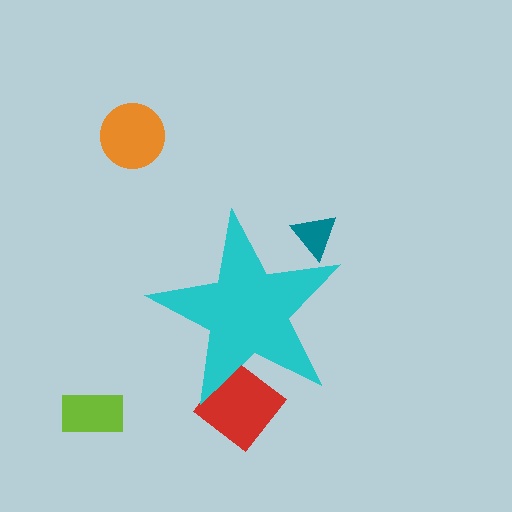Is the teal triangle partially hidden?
Yes, the teal triangle is partially hidden behind the cyan star.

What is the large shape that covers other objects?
A cyan star.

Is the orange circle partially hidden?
No, the orange circle is fully visible.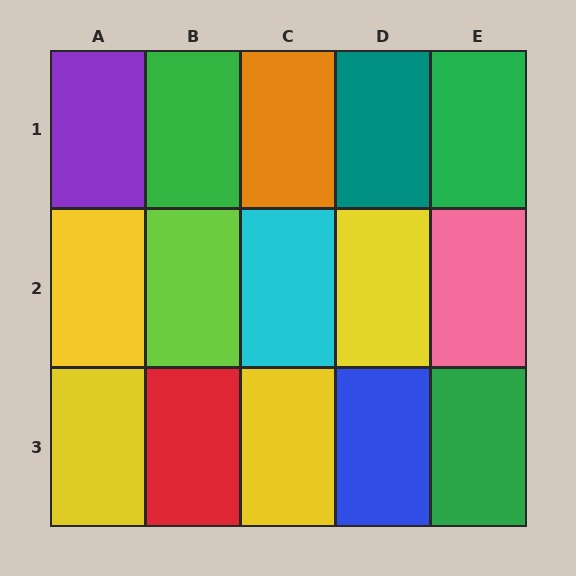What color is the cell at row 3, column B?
Red.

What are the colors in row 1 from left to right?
Purple, green, orange, teal, green.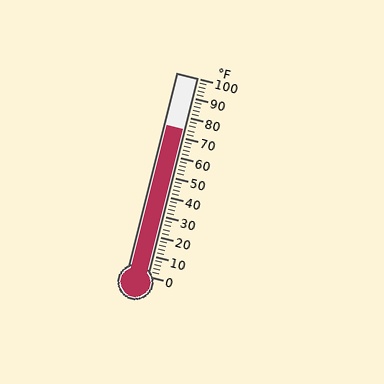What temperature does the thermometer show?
The thermometer shows approximately 74°F.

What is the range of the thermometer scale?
The thermometer scale ranges from 0°F to 100°F.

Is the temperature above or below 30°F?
The temperature is above 30°F.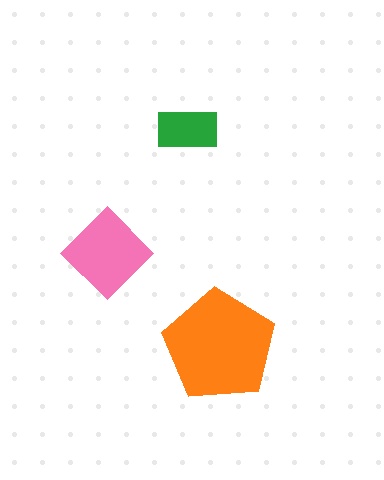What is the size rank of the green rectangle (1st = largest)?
3rd.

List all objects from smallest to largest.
The green rectangle, the pink diamond, the orange pentagon.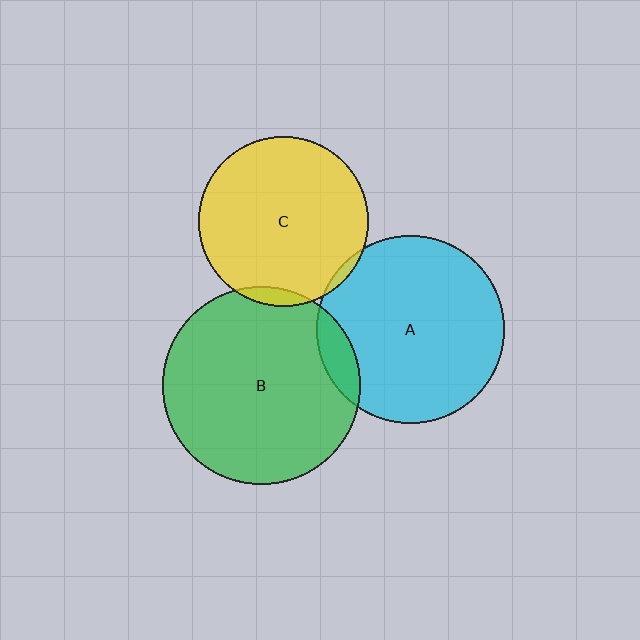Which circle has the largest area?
Circle B (green).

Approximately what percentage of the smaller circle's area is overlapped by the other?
Approximately 5%.